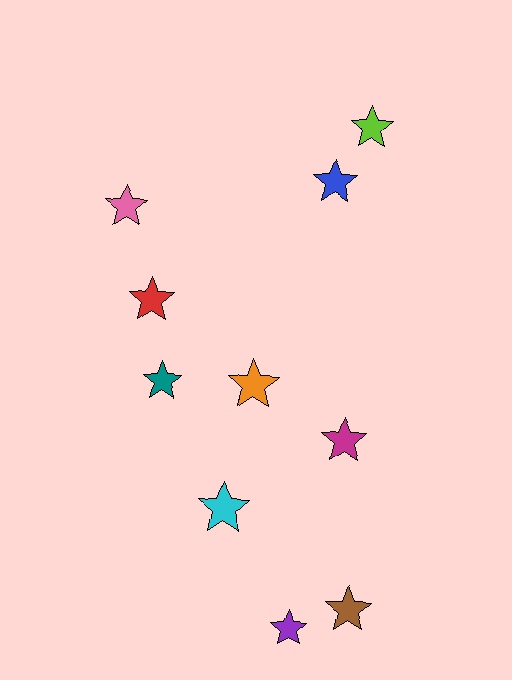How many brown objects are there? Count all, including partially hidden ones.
There is 1 brown object.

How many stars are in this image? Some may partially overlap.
There are 10 stars.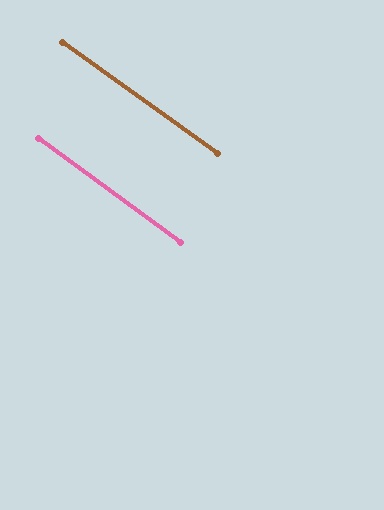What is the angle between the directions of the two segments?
Approximately 0 degrees.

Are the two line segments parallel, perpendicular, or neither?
Parallel — their directions differ by only 0.4°.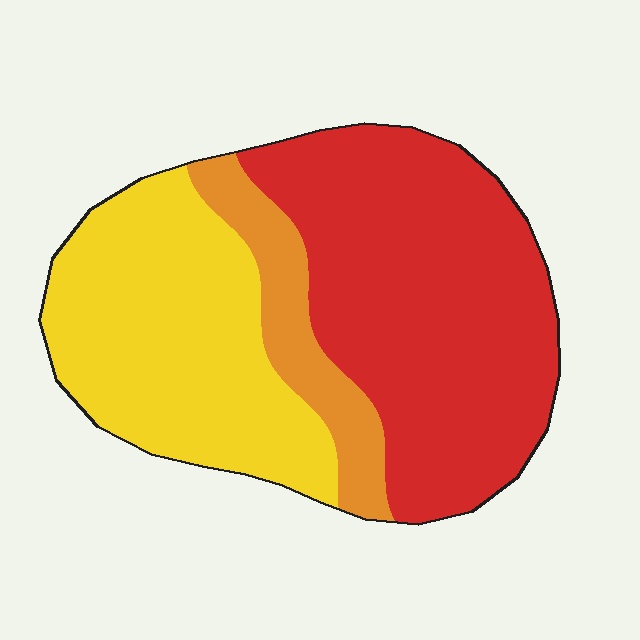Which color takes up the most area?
Red, at roughly 50%.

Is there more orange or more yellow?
Yellow.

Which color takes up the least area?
Orange, at roughly 15%.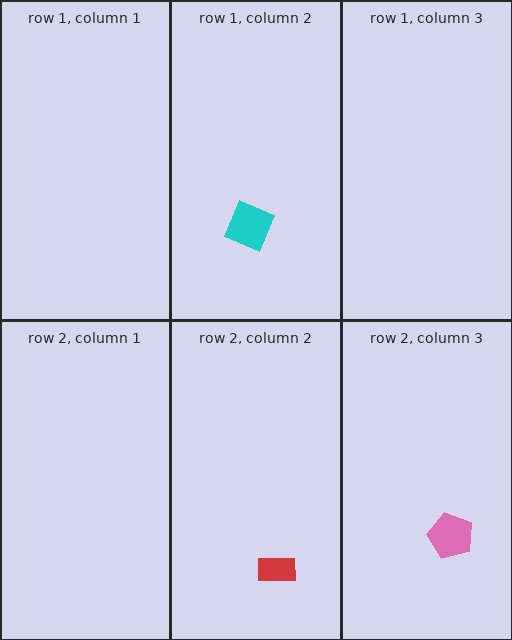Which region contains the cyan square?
The row 1, column 2 region.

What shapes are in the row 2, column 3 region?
The pink pentagon.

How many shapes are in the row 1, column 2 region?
1.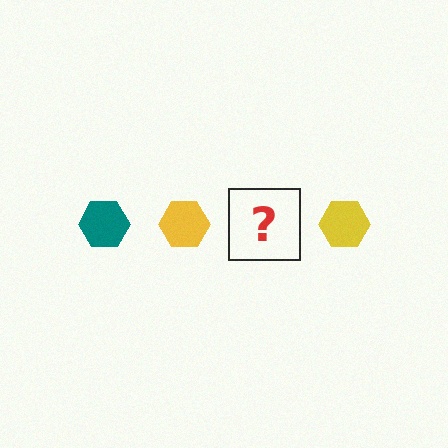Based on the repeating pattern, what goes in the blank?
The blank should be a teal hexagon.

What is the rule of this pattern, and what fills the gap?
The rule is that the pattern cycles through teal, yellow hexagons. The gap should be filled with a teal hexagon.